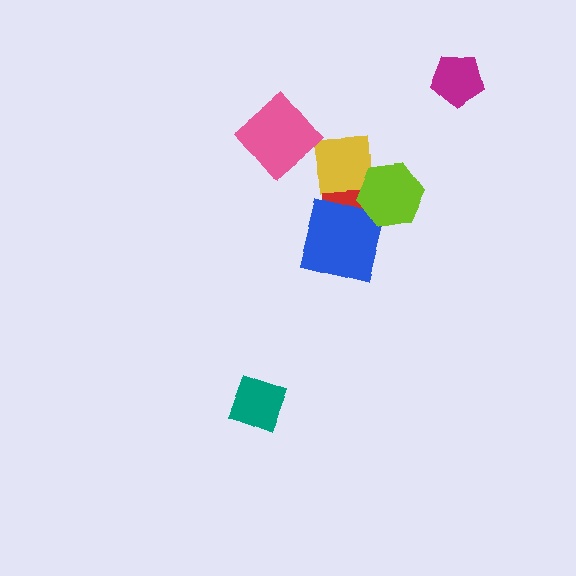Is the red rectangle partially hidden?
Yes, it is partially covered by another shape.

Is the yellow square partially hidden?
Yes, it is partially covered by another shape.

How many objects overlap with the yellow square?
2 objects overlap with the yellow square.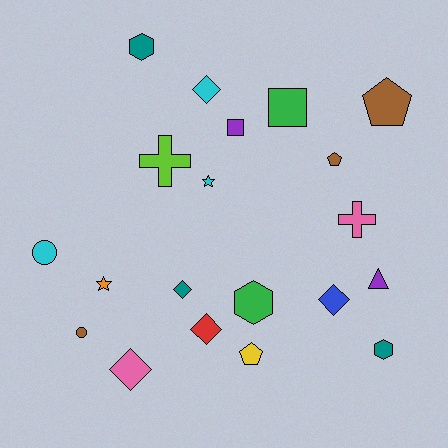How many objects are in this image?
There are 20 objects.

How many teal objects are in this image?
There are 3 teal objects.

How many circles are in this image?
There are 2 circles.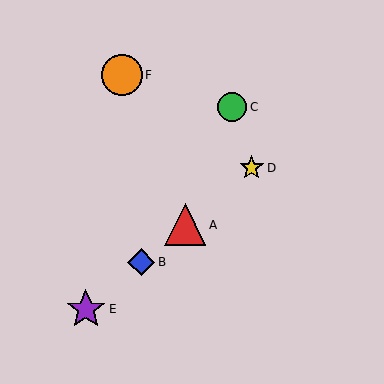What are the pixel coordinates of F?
Object F is at (122, 75).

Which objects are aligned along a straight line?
Objects A, B, D, E are aligned along a straight line.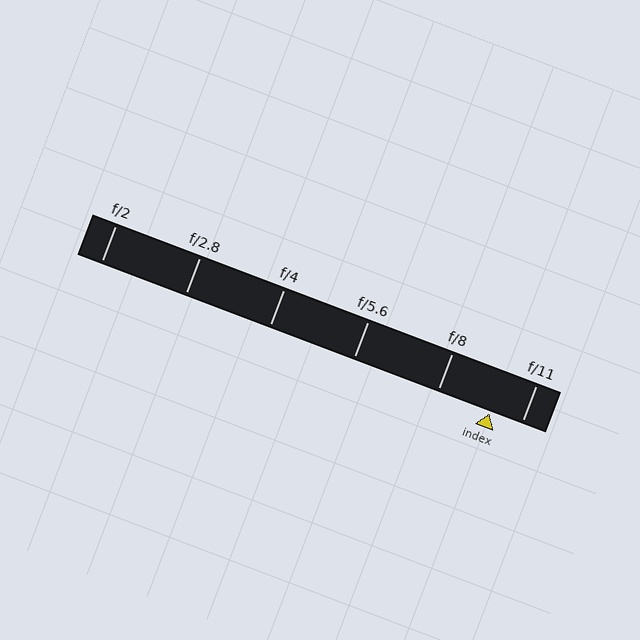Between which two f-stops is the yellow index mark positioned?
The index mark is between f/8 and f/11.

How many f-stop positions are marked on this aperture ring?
There are 6 f-stop positions marked.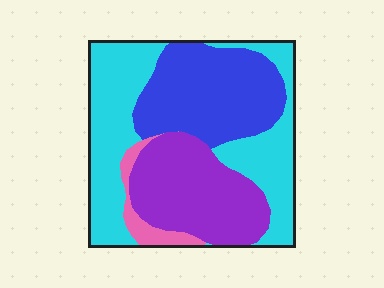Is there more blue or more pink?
Blue.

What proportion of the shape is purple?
Purple covers roughly 25% of the shape.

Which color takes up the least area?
Pink, at roughly 5%.